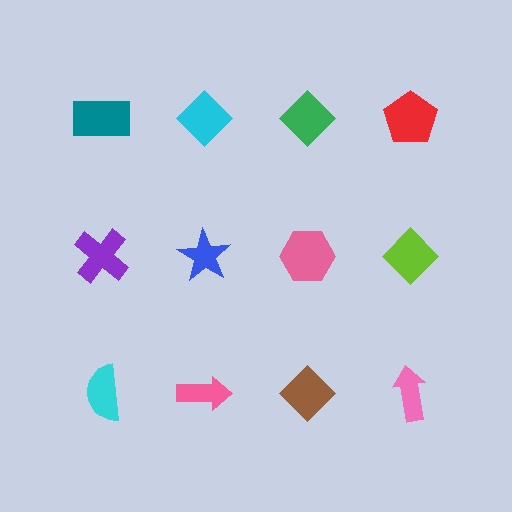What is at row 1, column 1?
A teal rectangle.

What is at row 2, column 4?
A lime diamond.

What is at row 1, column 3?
A green diamond.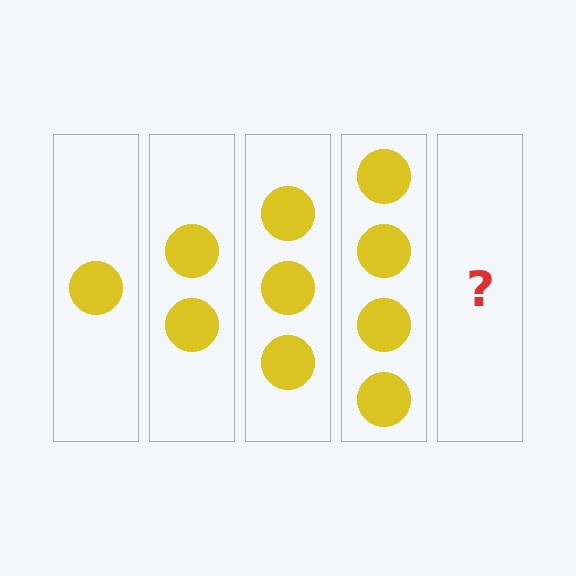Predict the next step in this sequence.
The next step is 5 circles.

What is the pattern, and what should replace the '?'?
The pattern is that each step adds one more circle. The '?' should be 5 circles.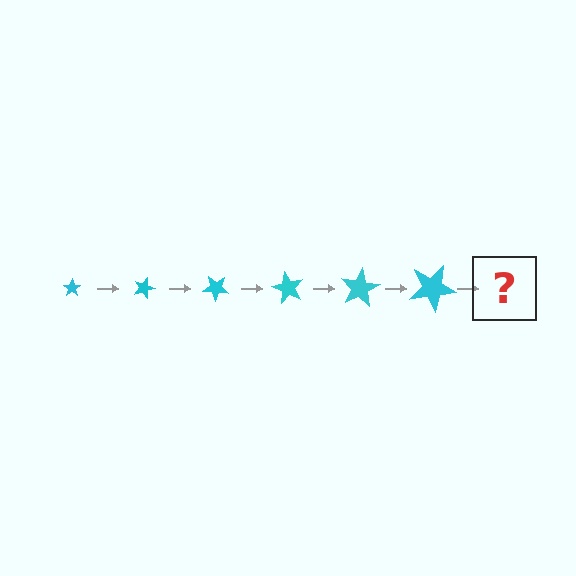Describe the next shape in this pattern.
It should be a star, larger than the previous one and rotated 120 degrees from the start.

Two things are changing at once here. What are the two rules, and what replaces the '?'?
The two rules are that the star grows larger each step and it rotates 20 degrees each step. The '?' should be a star, larger than the previous one and rotated 120 degrees from the start.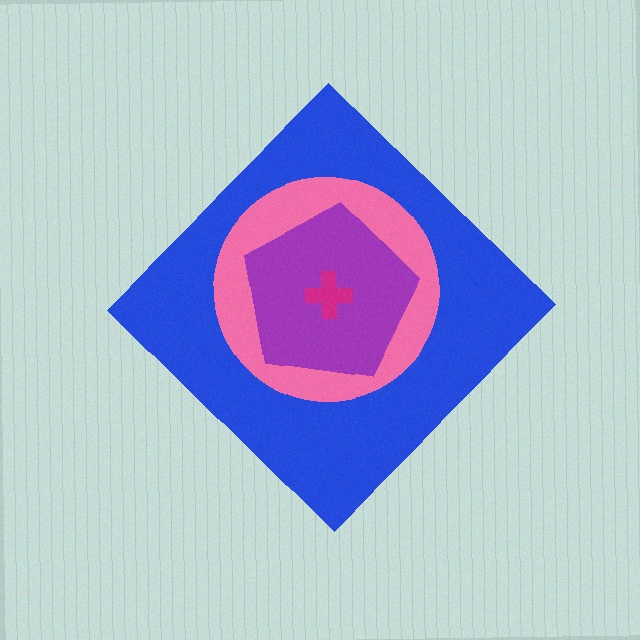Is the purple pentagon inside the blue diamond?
Yes.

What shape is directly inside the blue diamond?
The pink circle.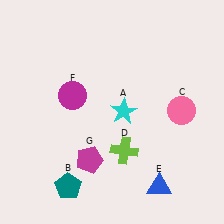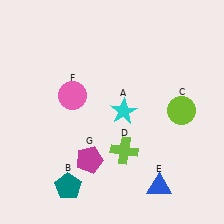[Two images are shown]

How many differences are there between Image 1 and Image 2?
There are 2 differences between the two images.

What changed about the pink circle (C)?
In Image 1, C is pink. In Image 2, it changed to lime.